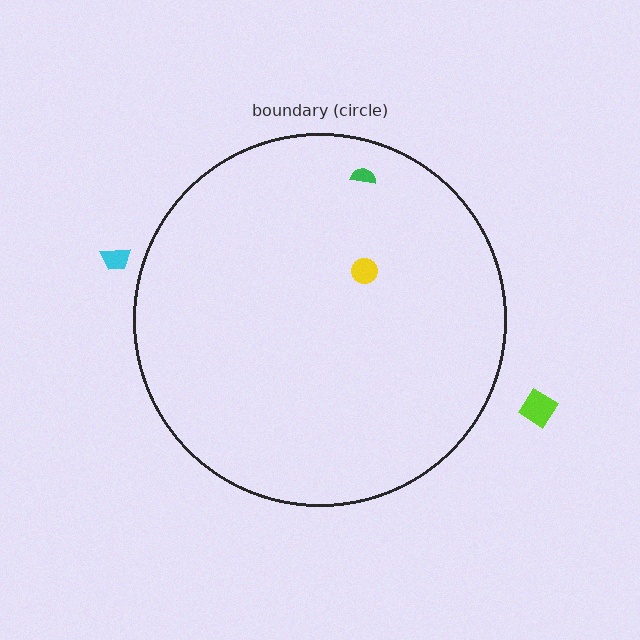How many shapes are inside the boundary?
2 inside, 2 outside.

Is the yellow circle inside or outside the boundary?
Inside.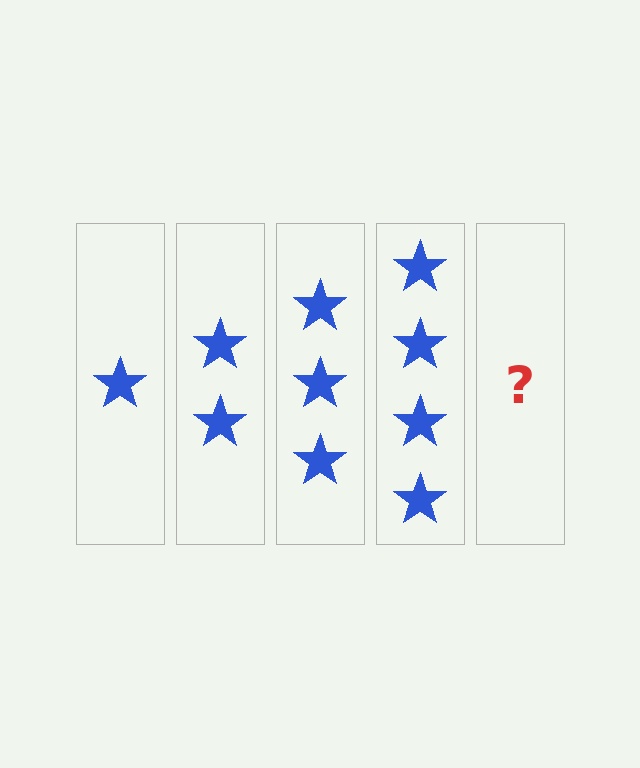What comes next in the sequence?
The next element should be 5 stars.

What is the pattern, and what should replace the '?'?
The pattern is that each step adds one more star. The '?' should be 5 stars.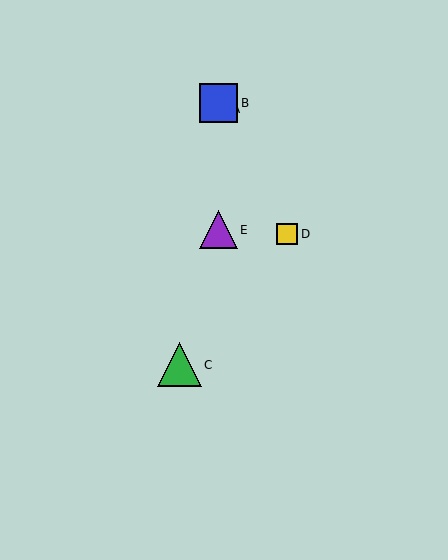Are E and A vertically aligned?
Yes, both are at x≈218.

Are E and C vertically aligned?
No, E is at x≈218 and C is at x≈179.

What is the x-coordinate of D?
Object D is at x≈287.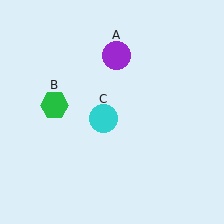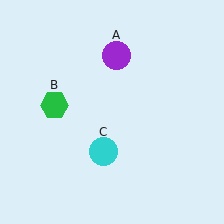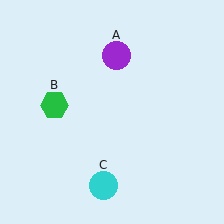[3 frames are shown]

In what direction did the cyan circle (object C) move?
The cyan circle (object C) moved down.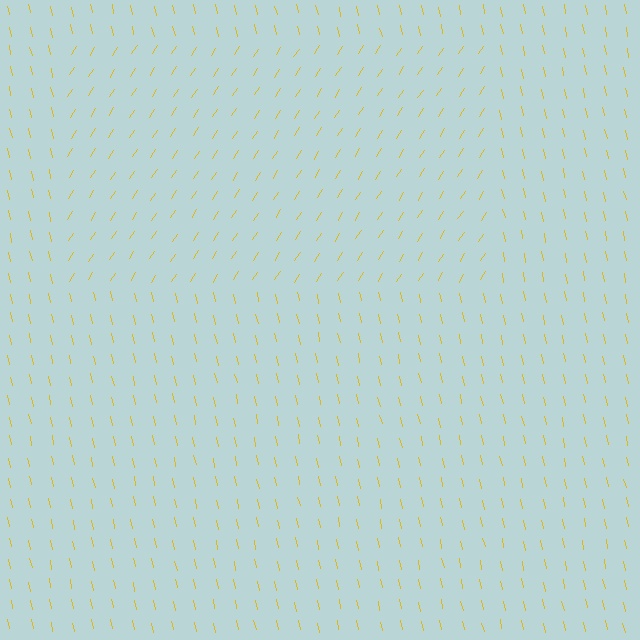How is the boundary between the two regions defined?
The boundary is defined purely by a change in line orientation (approximately 45 degrees difference). All lines are the same color and thickness.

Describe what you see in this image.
The image is filled with small yellow line segments. A rectangle region in the image has lines oriented differently from the surrounding lines, creating a visible texture boundary.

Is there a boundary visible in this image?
Yes, there is a texture boundary formed by a change in line orientation.